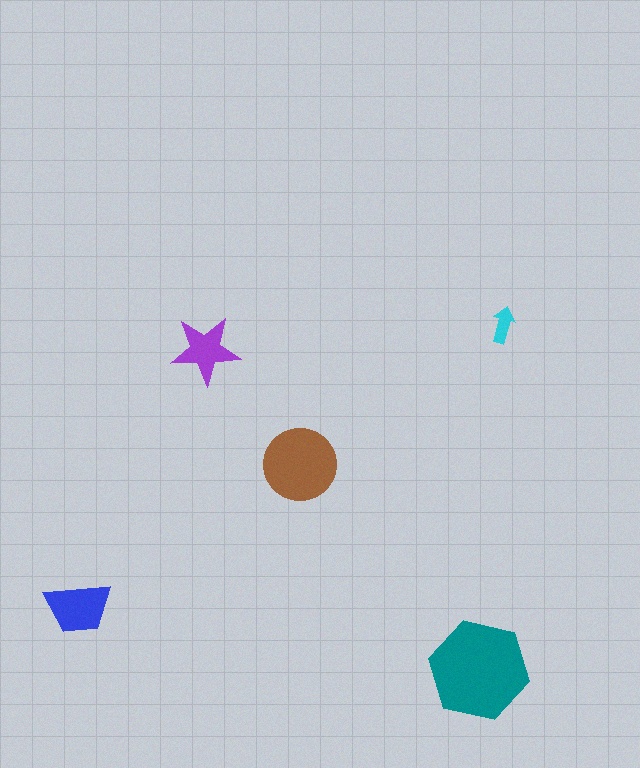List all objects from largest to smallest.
The teal hexagon, the brown circle, the blue trapezoid, the purple star, the cyan arrow.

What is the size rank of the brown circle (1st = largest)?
2nd.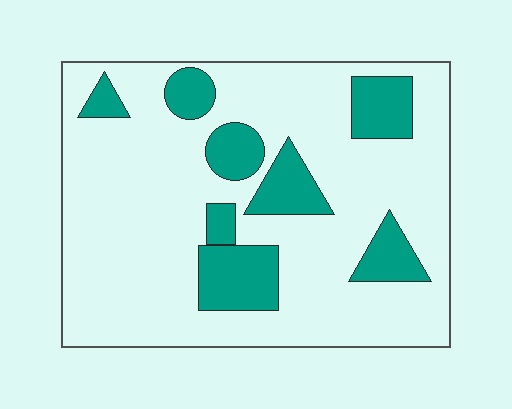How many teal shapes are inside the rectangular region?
8.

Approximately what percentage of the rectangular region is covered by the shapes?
Approximately 20%.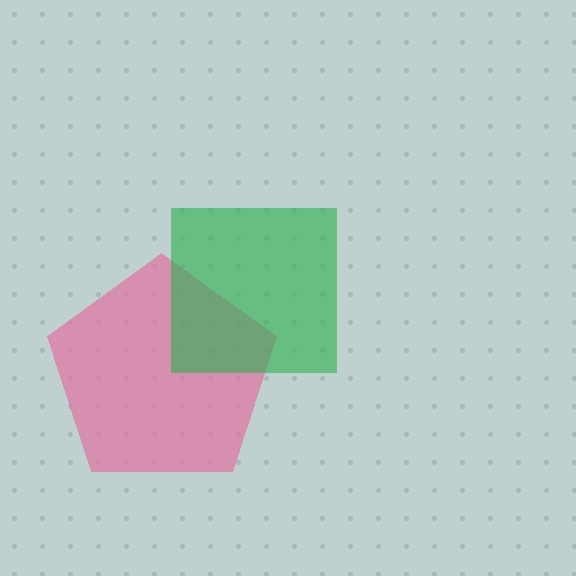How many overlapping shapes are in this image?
There are 2 overlapping shapes in the image.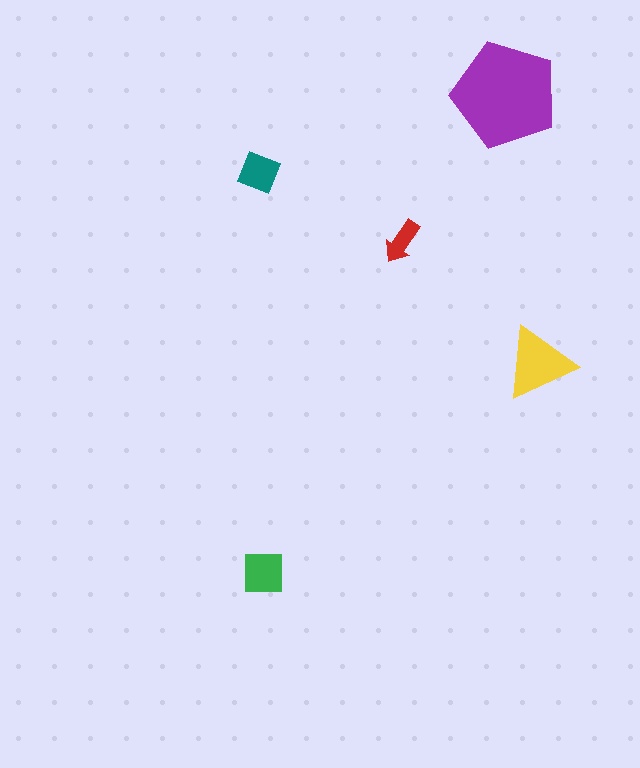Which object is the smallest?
The red arrow.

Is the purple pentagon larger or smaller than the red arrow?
Larger.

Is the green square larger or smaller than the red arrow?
Larger.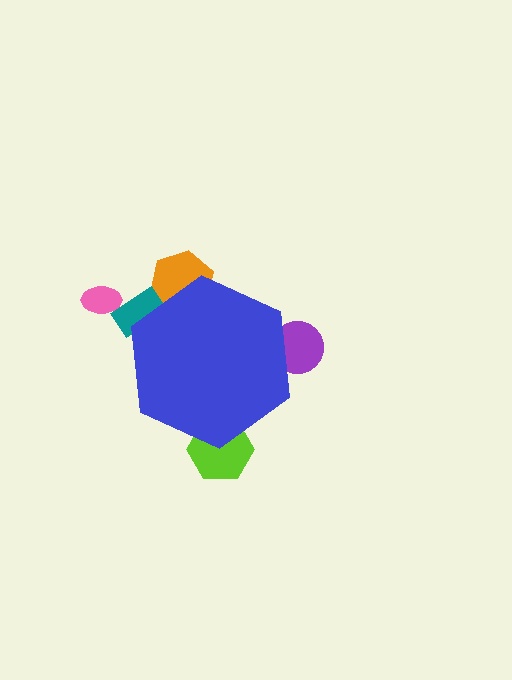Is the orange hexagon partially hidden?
Yes, the orange hexagon is partially hidden behind the blue hexagon.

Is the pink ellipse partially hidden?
No, the pink ellipse is fully visible.